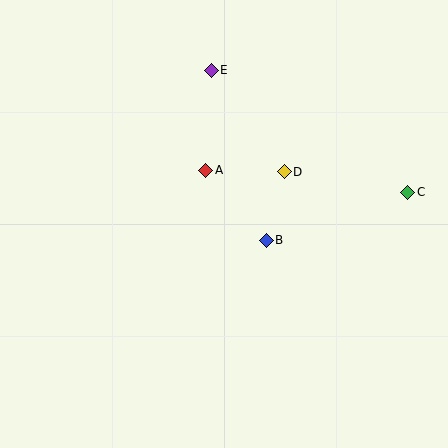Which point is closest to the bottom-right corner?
Point C is closest to the bottom-right corner.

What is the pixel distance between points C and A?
The distance between C and A is 203 pixels.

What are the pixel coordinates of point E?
Point E is at (211, 70).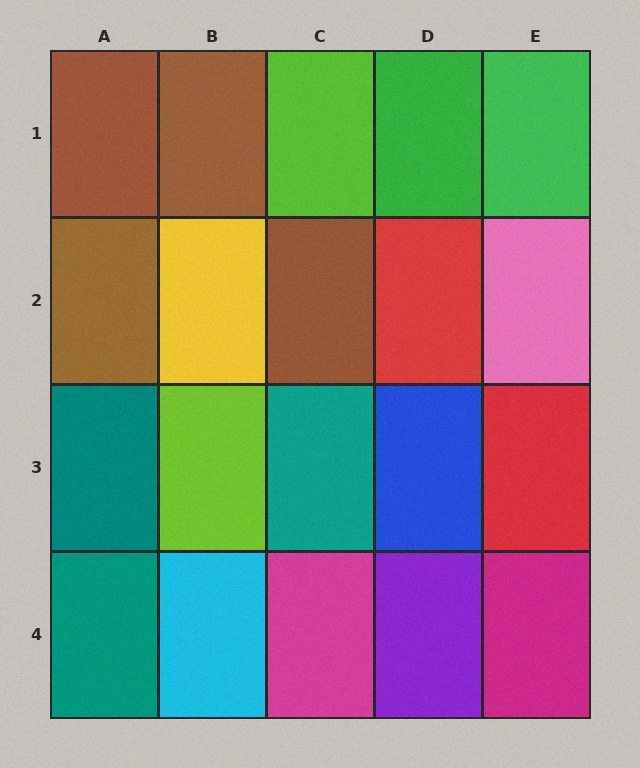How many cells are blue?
1 cell is blue.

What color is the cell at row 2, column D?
Red.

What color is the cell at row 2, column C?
Brown.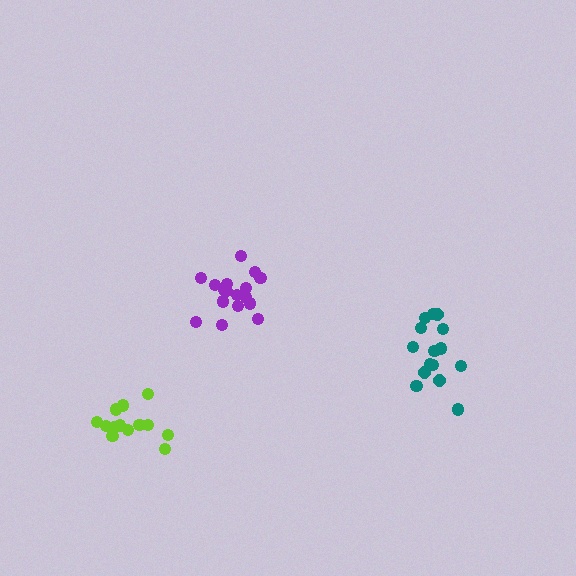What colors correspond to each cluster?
The clusters are colored: purple, lime, teal.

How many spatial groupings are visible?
There are 3 spatial groupings.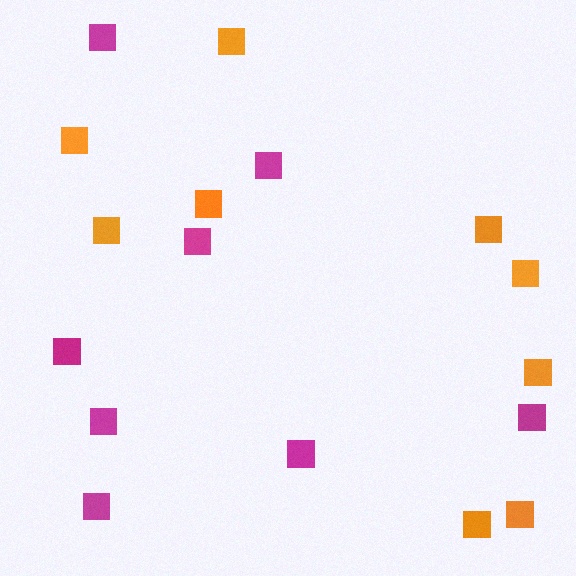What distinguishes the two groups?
There are 2 groups: one group of orange squares (9) and one group of magenta squares (8).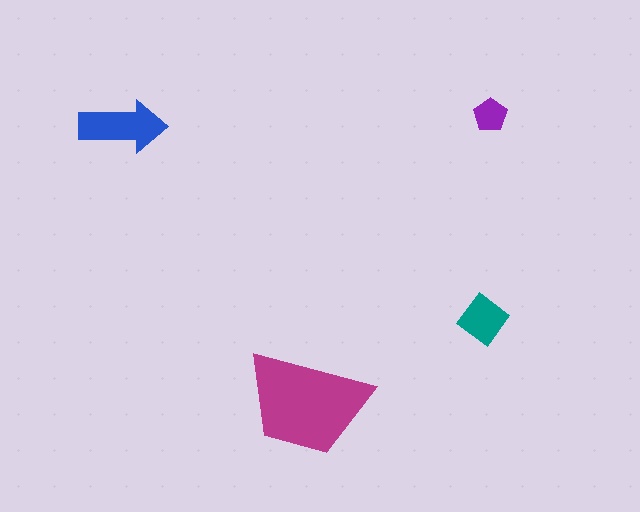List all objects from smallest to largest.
The purple pentagon, the teal diamond, the blue arrow, the magenta trapezoid.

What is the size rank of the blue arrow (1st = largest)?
2nd.